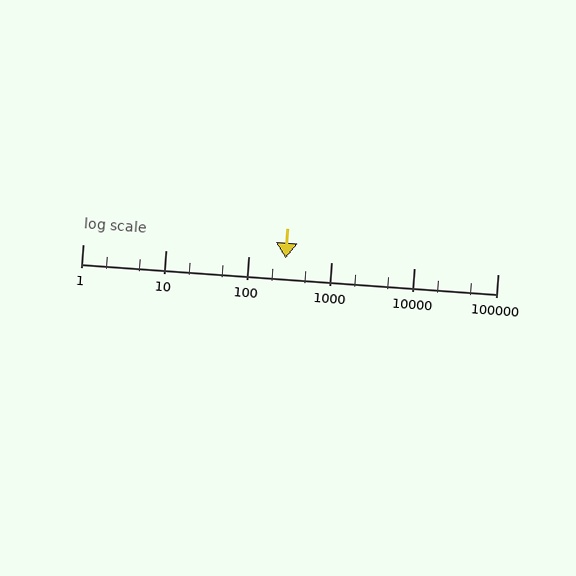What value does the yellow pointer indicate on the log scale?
The pointer indicates approximately 280.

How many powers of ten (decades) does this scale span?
The scale spans 5 decades, from 1 to 100000.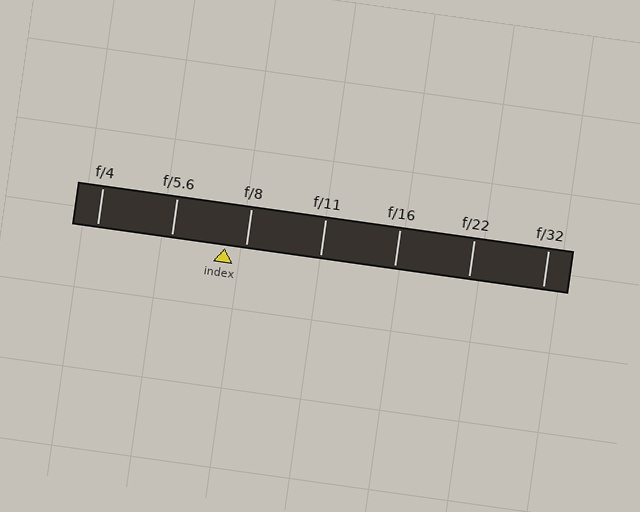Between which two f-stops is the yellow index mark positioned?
The index mark is between f/5.6 and f/8.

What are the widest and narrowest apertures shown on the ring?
The widest aperture shown is f/4 and the narrowest is f/32.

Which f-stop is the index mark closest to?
The index mark is closest to f/8.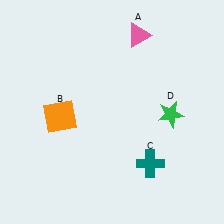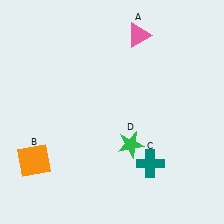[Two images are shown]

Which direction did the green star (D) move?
The green star (D) moved left.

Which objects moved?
The objects that moved are: the orange square (B), the green star (D).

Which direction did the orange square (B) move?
The orange square (B) moved down.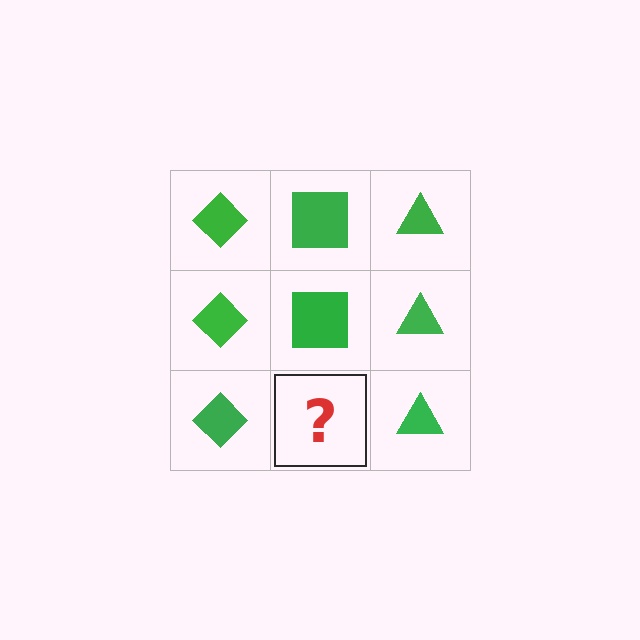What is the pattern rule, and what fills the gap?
The rule is that each column has a consistent shape. The gap should be filled with a green square.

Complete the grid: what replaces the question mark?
The question mark should be replaced with a green square.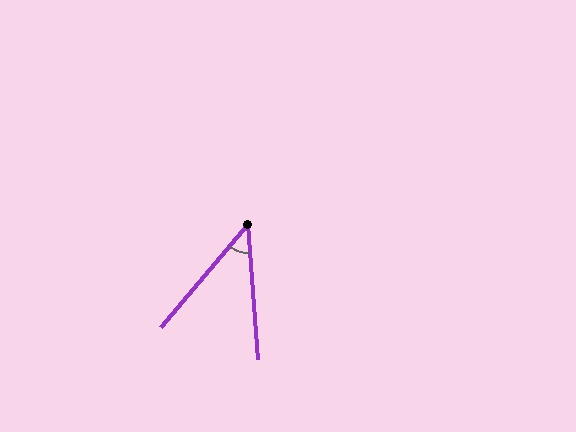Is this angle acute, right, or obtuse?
It is acute.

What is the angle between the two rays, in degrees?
Approximately 44 degrees.